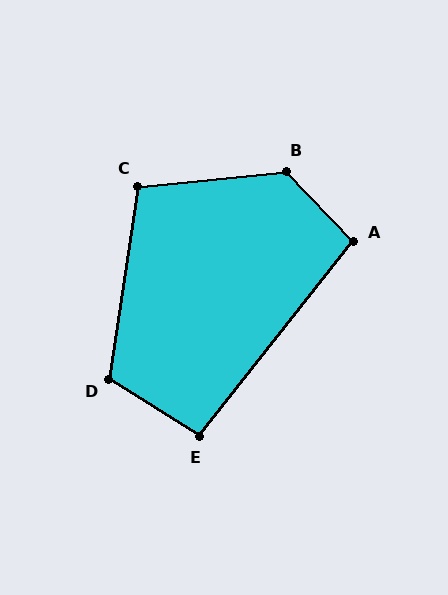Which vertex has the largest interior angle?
B, at approximately 128 degrees.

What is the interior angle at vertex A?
Approximately 98 degrees (obtuse).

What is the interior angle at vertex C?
Approximately 104 degrees (obtuse).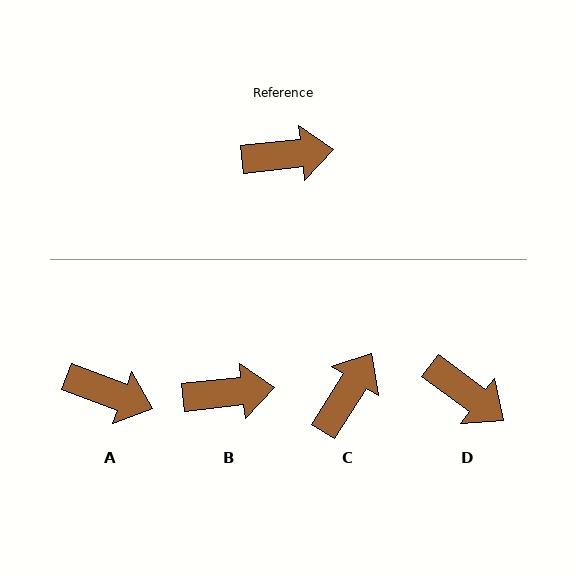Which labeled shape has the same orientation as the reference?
B.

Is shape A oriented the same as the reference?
No, it is off by about 26 degrees.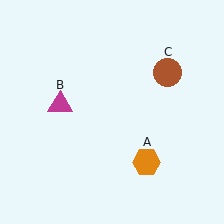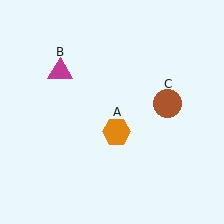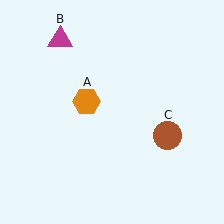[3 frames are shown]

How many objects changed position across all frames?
3 objects changed position: orange hexagon (object A), magenta triangle (object B), brown circle (object C).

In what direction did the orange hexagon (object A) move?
The orange hexagon (object A) moved up and to the left.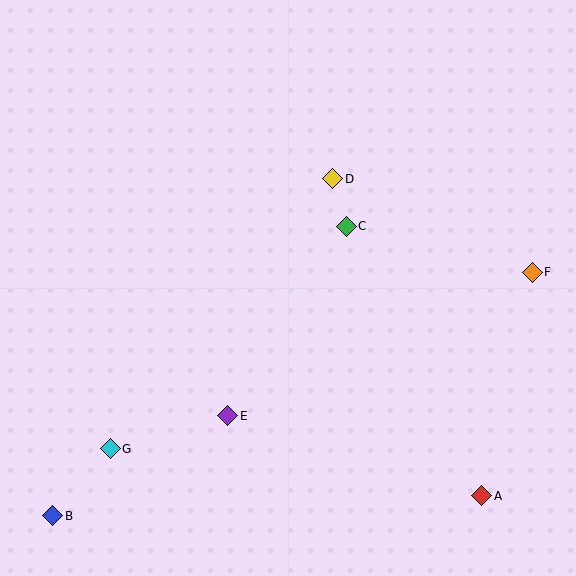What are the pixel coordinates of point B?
Point B is at (53, 516).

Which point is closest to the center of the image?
Point C at (346, 226) is closest to the center.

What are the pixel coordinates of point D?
Point D is at (333, 179).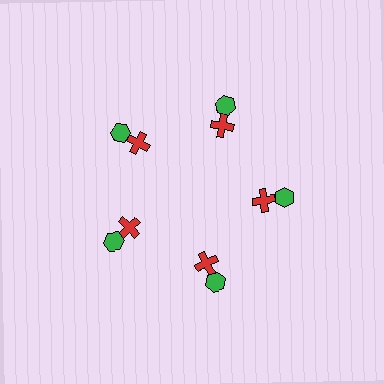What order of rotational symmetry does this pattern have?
This pattern has 5-fold rotational symmetry.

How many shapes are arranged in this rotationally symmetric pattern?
There are 10 shapes, arranged in 5 groups of 2.